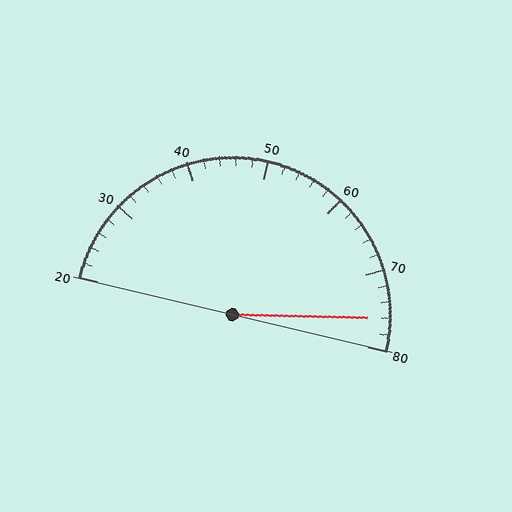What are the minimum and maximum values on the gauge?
The gauge ranges from 20 to 80.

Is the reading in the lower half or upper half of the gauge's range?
The reading is in the upper half of the range (20 to 80).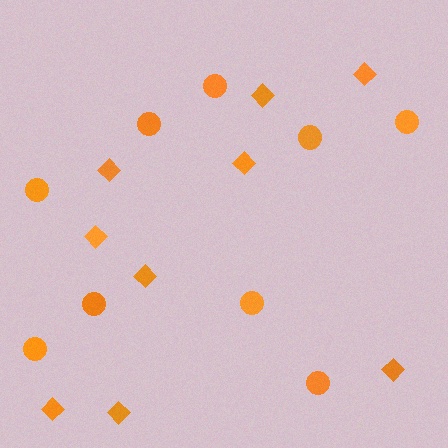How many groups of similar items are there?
There are 2 groups: one group of circles (9) and one group of diamonds (9).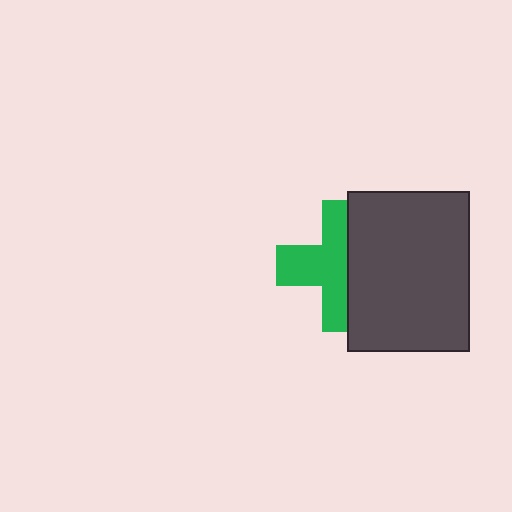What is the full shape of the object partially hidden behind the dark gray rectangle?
The partially hidden object is a green cross.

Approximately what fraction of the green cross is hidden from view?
Roughly 41% of the green cross is hidden behind the dark gray rectangle.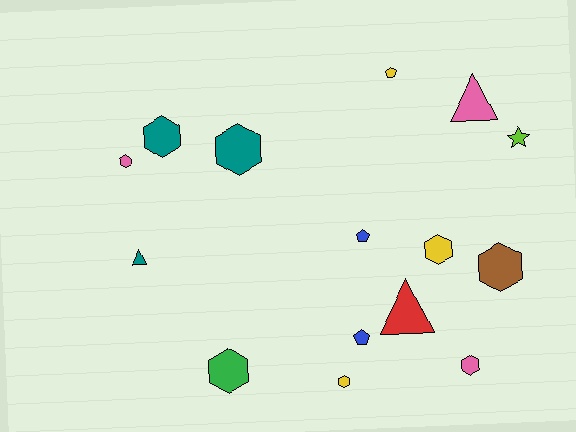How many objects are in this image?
There are 15 objects.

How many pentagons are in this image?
There are 3 pentagons.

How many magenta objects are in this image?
There are no magenta objects.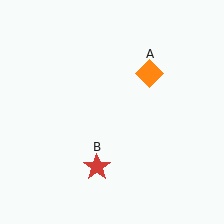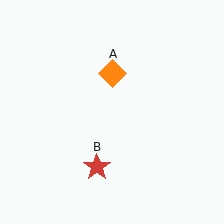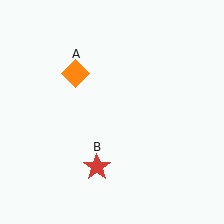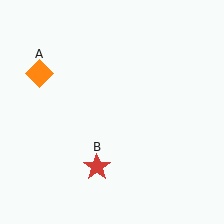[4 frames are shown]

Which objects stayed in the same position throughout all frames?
Red star (object B) remained stationary.